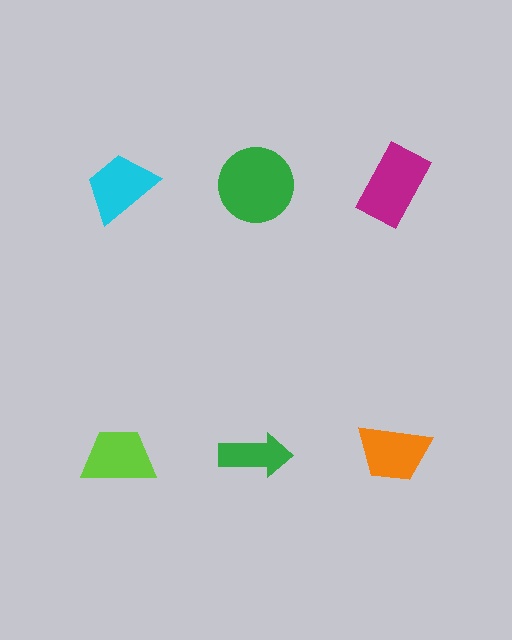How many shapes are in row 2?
3 shapes.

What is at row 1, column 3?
A magenta rectangle.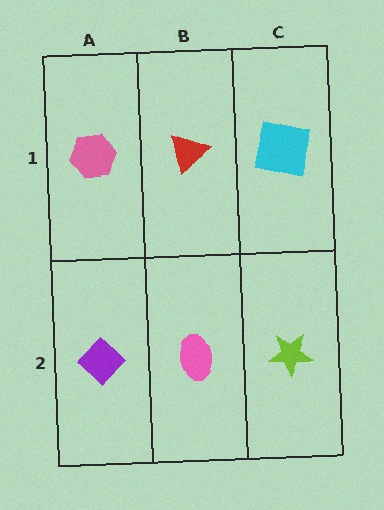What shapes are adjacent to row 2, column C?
A cyan square (row 1, column C), a pink ellipse (row 2, column B).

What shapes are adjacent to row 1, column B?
A pink ellipse (row 2, column B), a pink hexagon (row 1, column A), a cyan square (row 1, column C).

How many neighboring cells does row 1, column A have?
2.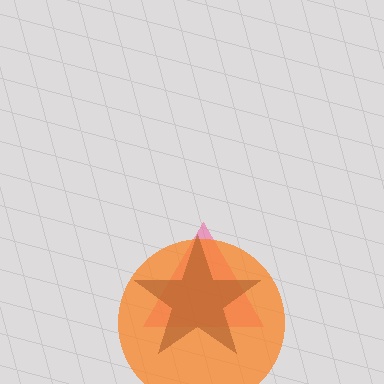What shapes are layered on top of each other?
The layered shapes are: a pink triangle, an orange circle, a brown star.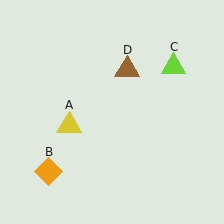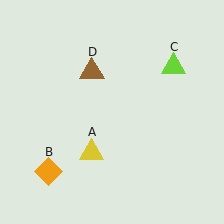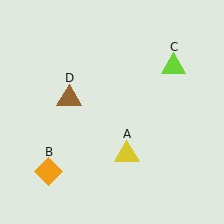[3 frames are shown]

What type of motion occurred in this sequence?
The yellow triangle (object A), brown triangle (object D) rotated counterclockwise around the center of the scene.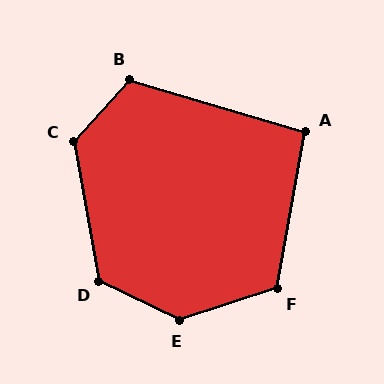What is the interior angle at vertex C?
Approximately 128 degrees (obtuse).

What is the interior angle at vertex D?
Approximately 126 degrees (obtuse).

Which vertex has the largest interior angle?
E, at approximately 136 degrees.